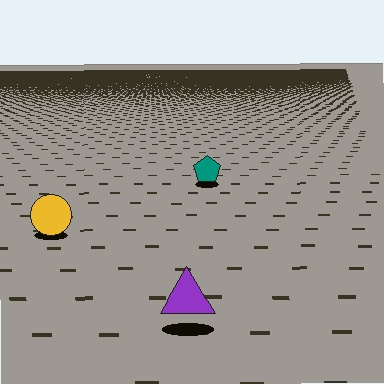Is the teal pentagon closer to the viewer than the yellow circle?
No. The yellow circle is closer — you can tell from the texture gradient: the ground texture is coarser near it.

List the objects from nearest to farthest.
From nearest to farthest: the purple triangle, the yellow circle, the teal pentagon.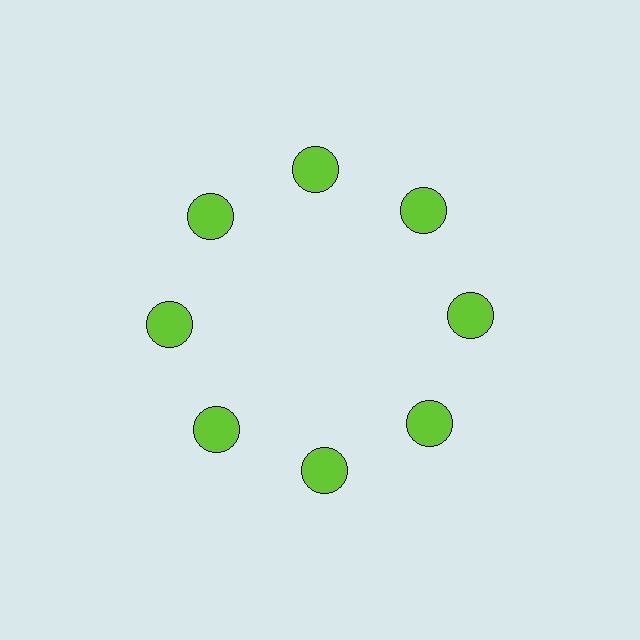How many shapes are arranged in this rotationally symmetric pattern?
There are 8 shapes, arranged in 8 groups of 1.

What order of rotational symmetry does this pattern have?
This pattern has 8-fold rotational symmetry.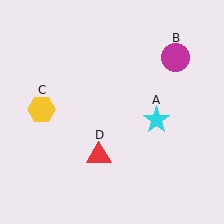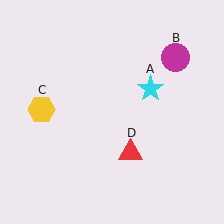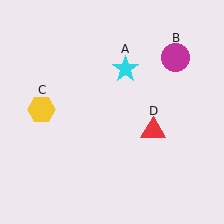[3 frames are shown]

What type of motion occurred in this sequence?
The cyan star (object A), red triangle (object D) rotated counterclockwise around the center of the scene.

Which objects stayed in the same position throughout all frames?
Magenta circle (object B) and yellow hexagon (object C) remained stationary.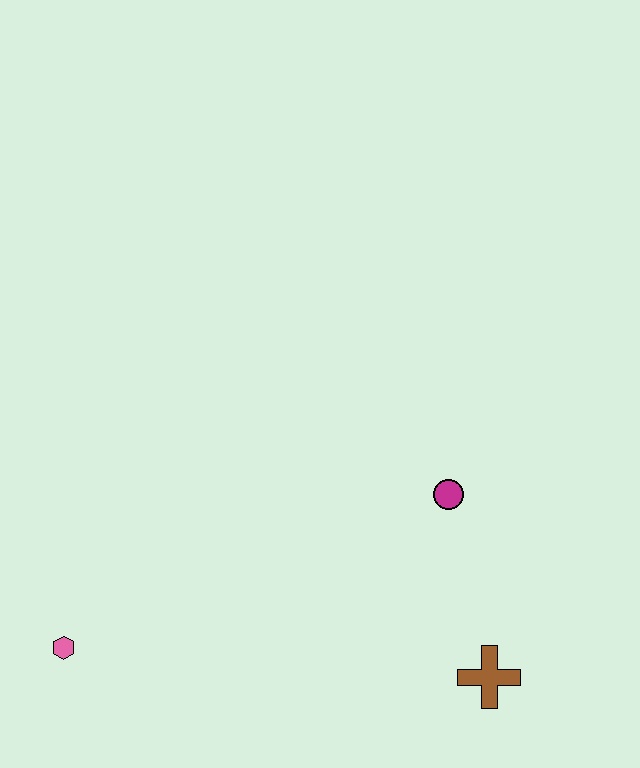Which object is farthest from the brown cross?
The pink hexagon is farthest from the brown cross.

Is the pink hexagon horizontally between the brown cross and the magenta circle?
No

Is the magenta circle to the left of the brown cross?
Yes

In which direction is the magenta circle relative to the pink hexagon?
The magenta circle is to the right of the pink hexagon.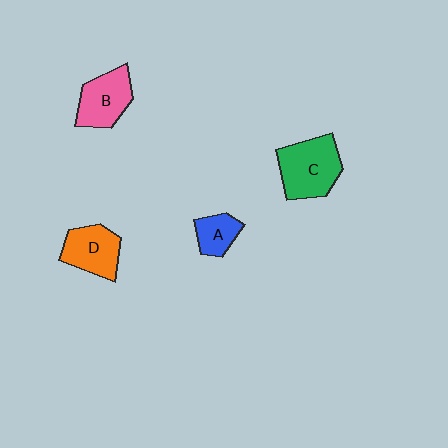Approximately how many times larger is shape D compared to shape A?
Approximately 1.6 times.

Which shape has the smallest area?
Shape A (blue).